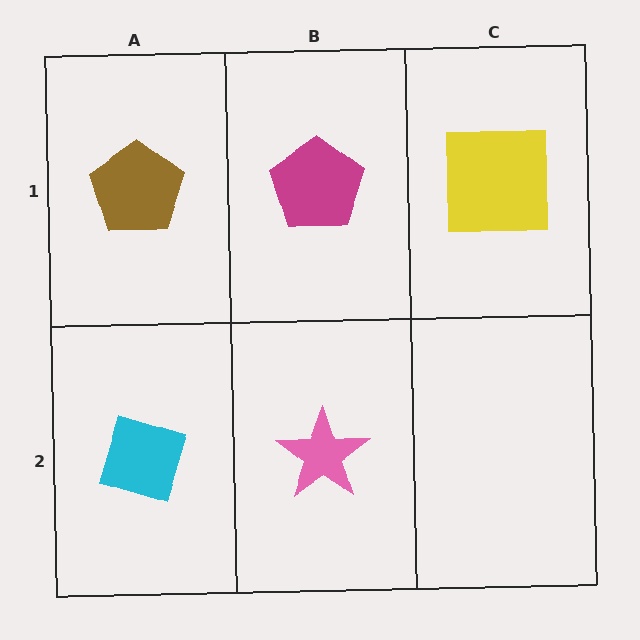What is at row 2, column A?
A cyan diamond.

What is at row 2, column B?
A pink star.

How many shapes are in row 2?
2 shapes.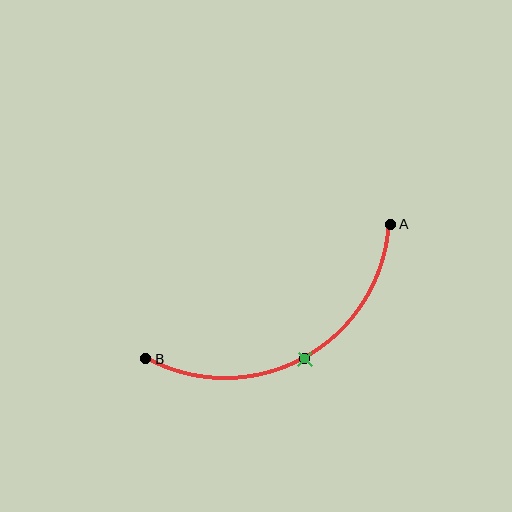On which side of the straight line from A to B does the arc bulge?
The arc bulges below the straight line connecting A and B.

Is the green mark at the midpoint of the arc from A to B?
Yes. The green mark lies on the arc at equal arc-length from both A and B — it is the arc midpoint.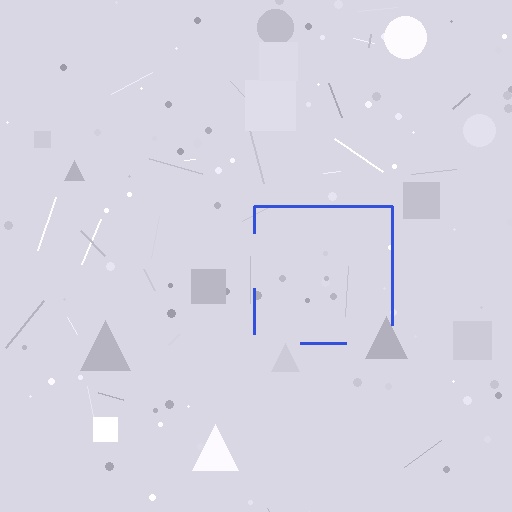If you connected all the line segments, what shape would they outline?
They would outline a square.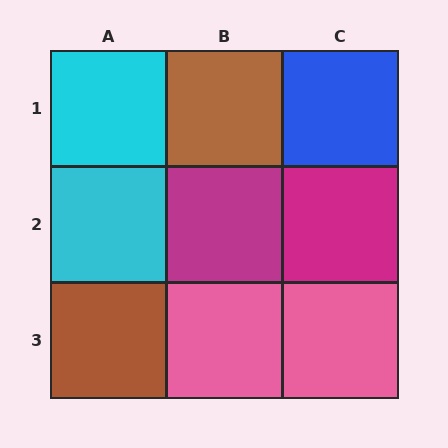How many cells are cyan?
2 cells are cyan.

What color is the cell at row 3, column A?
Brown.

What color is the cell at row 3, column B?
Pink.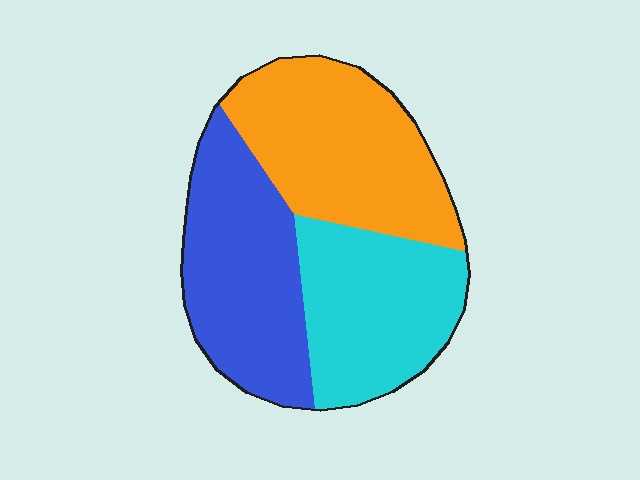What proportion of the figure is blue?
Blue covers roughly 35% of the figure.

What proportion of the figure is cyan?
Cyan covers about 30% of the figure.